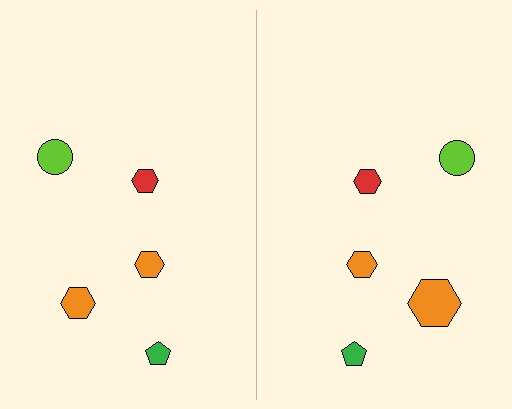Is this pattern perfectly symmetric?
No, the pattern is not perfectly symmetric. The orange hexagon on the right side has a different size than its mirror counterpart.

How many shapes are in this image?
There are 10 shapes in this image.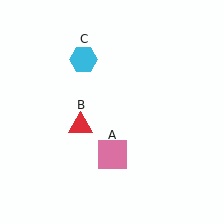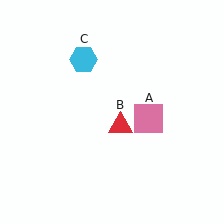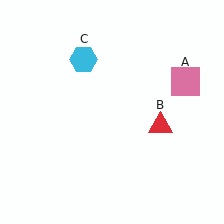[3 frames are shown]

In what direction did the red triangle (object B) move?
The red triangle (object B) moved right.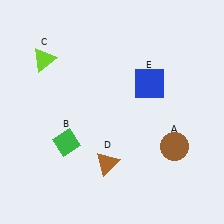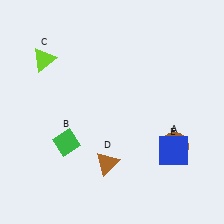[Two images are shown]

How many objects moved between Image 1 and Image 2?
1 object moved between the two images.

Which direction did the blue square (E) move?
The blue square (E) moved down.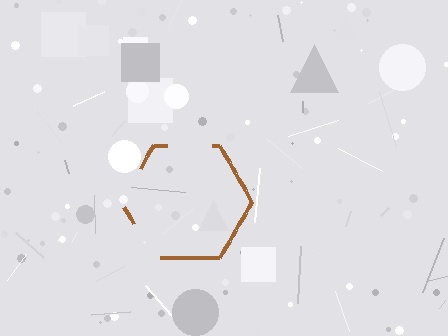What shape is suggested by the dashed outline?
The dashed outline suggests a hexagon.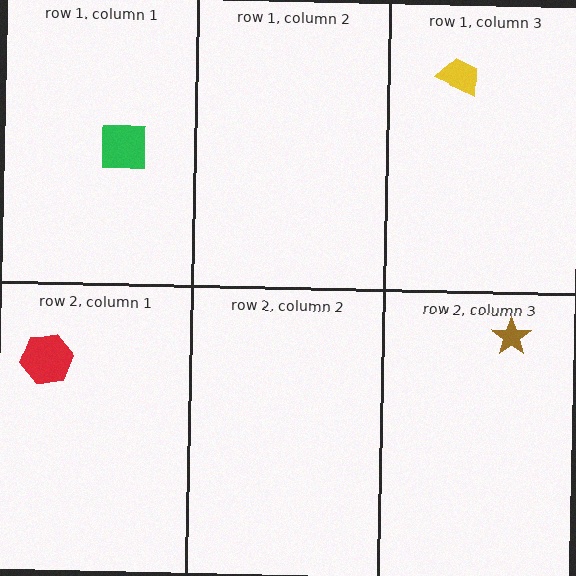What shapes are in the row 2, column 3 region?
The brown star.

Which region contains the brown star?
The row 2, column 3 region.